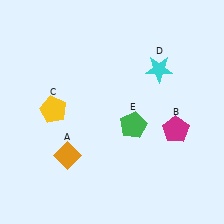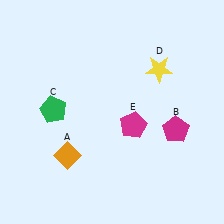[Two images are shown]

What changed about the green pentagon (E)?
In Image 1, E is green. In Image 2, it changed to magenta.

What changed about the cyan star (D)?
In Image 1, D is cyan. In Image 2, it changed to yellow.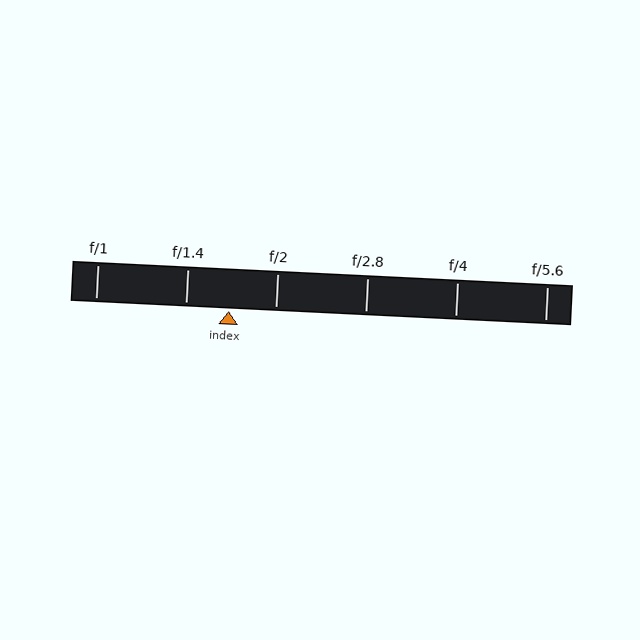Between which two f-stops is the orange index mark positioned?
The index mark is between f/1.4 and f/2.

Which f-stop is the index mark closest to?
The index mark is closest to f/1.4.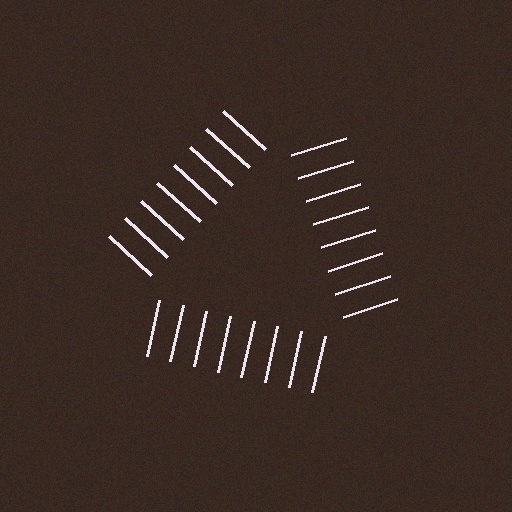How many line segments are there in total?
24 — 8 along each of the 3 edges.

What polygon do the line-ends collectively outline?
An illusory triangle — the line segments terminate on its edges but no continuous stroke is drawn.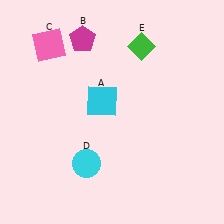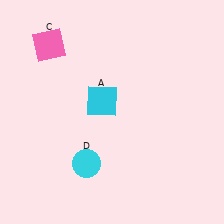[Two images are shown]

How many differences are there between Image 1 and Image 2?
There are 2 differences between the two images.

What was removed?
The green diamond (E), the magenta pentagon (B) were removed in Image 2.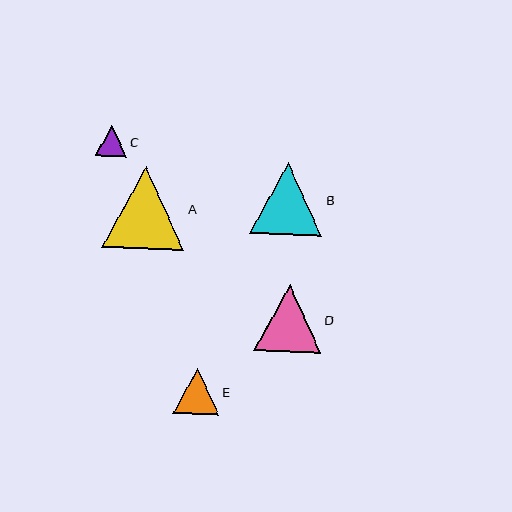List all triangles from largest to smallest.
From largest to smallest: A, B, D, E, C.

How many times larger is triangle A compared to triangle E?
Triangle A is approximately 1.8 times the size of triangle E.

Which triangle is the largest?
Triangle A is the largest with a size of approximately 82 pixels.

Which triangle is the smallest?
Triangle C is the smallest with a size of approximately 30 pixels.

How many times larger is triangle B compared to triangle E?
Triangle B is approximately 1.6 times the size of triangle E.